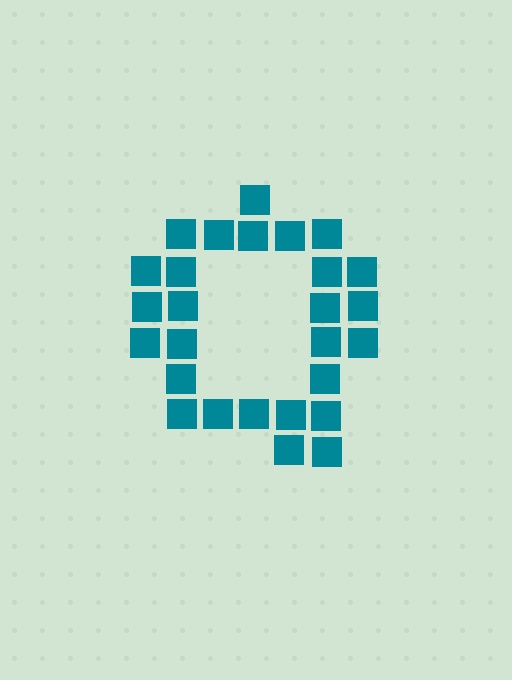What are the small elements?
The small elements are squares.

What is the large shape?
The large shape is the letter Q.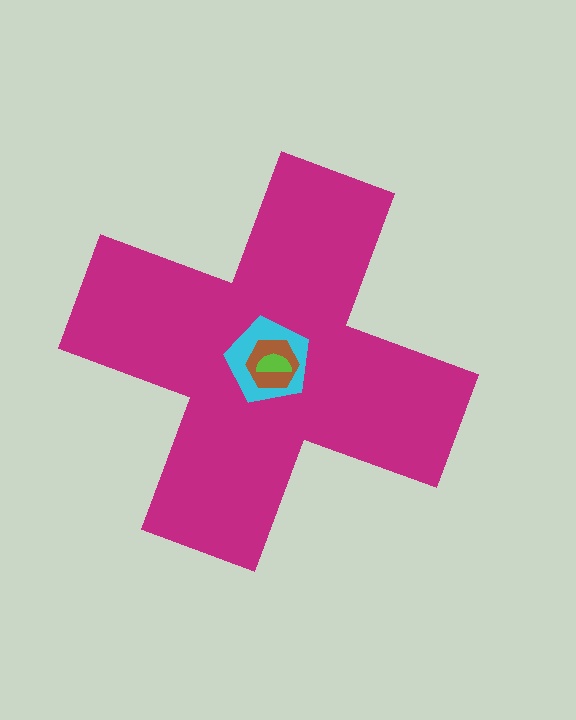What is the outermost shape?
The magenta cross.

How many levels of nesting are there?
4.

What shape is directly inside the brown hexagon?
The lime semicircle.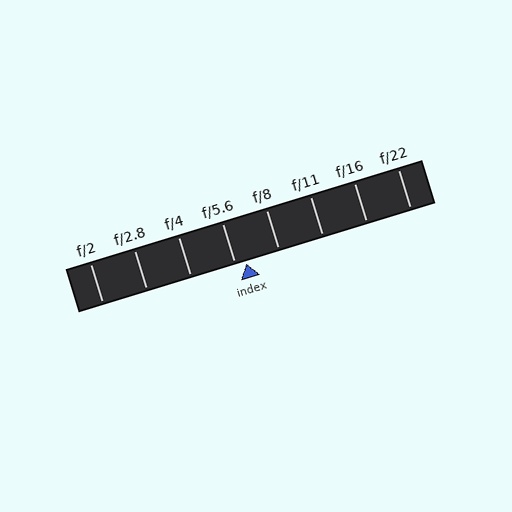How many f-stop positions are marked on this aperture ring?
There are 8 f-stop positions marked.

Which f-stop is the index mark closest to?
The index mark is closest to f/5.6.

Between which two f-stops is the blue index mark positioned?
The index mark is between f/5.6 and f/8.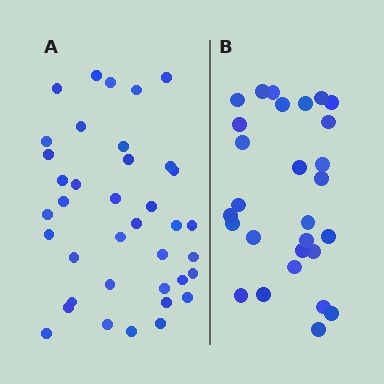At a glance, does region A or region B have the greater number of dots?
Region A (the left region) has more dots.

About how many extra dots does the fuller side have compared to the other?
Region A has roughly 10 or so more dots than region B.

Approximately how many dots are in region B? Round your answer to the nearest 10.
About 30 dots. (The exact count is 28, which rounds to 30.)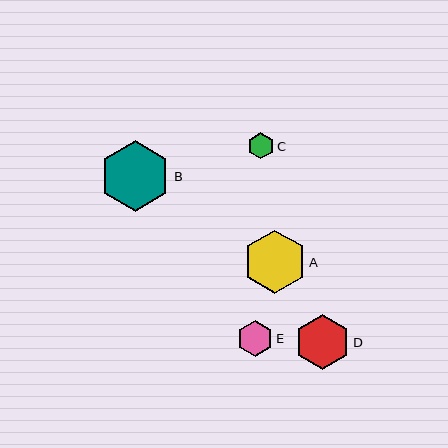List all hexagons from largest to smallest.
From largest to smallest: B, A, D, E, C.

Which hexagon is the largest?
Hexagon B is the largest with a size of approximately 71 pixels.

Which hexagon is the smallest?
Hexagon C is the smallest with a size of approximately 26 pixels.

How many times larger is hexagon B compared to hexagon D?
Hexagon B is approximately 1.3 times the size of hexagon D.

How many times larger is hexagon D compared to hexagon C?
Hexagon D is approximately 2.1 times the size of hexagon C.